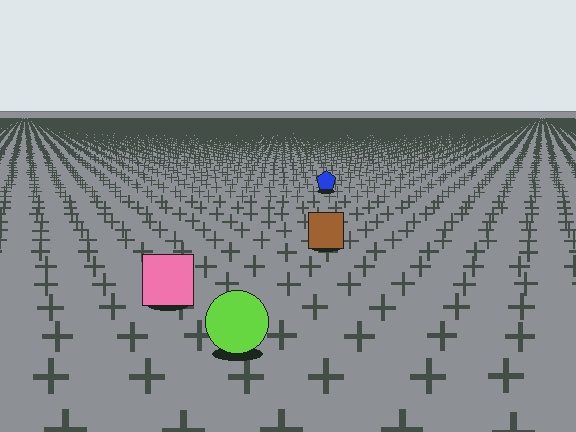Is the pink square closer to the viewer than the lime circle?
No. The lime circle is closer — you can tell from the texture gradient: the ground texture is coarser near it.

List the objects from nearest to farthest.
From nearest to farthest: the lime circle, the pink square, the brown square, the blue pentagon.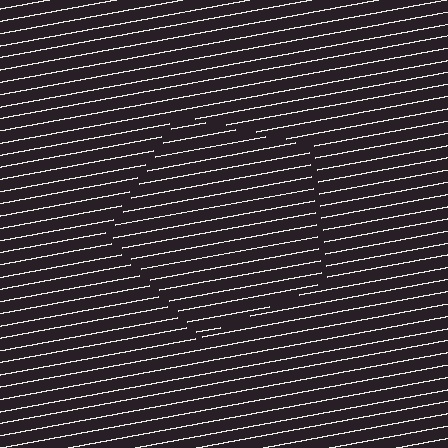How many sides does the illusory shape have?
5 sides — the line-ends trace a pentagon.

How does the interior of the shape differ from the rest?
The interior of the shape contains the same grating, shifted by half a period — the contour is defined by the phase discontinuity where line-ends from the inner and outer gratings abut.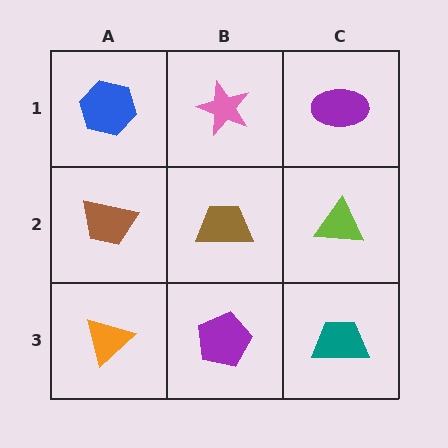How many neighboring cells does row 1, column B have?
3.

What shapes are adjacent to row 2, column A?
A blue hexagon (row 1, column A), an orange triangle (row 3, column A), a brown trapezoid (row 2, column B).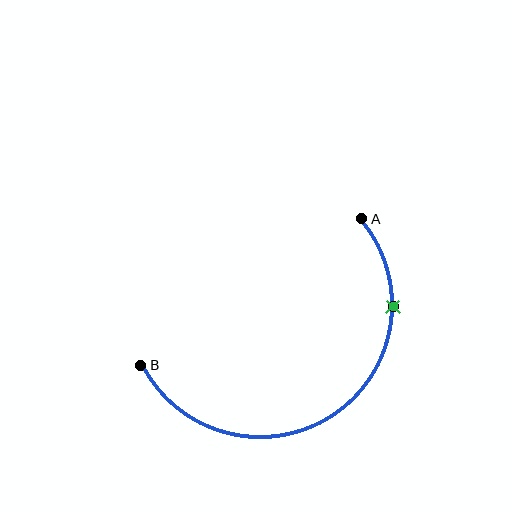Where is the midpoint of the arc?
The arc midpoint is the point on the curve farthest from the straight line joining A and B. It sits below that line.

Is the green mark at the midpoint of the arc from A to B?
No. The green mark lies on the arc but is closer to endpoint A. The arc midpoint would be at the point on the curve equidistant along the arc from both A and B.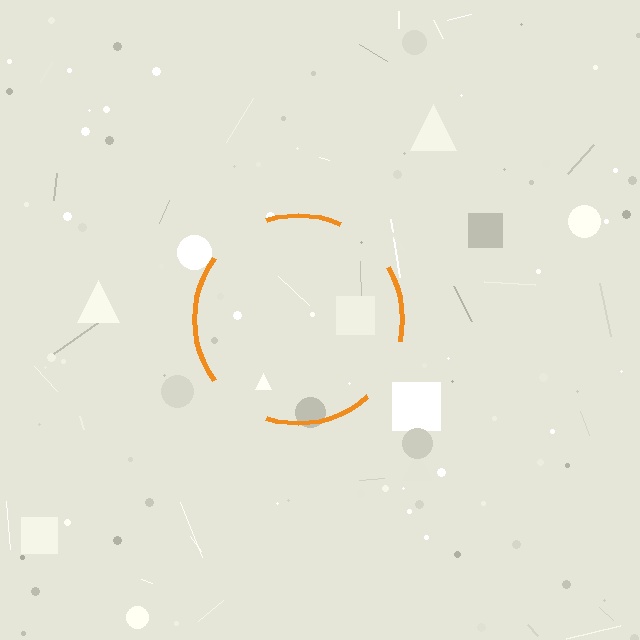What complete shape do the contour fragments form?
The contour fragments form a circle.